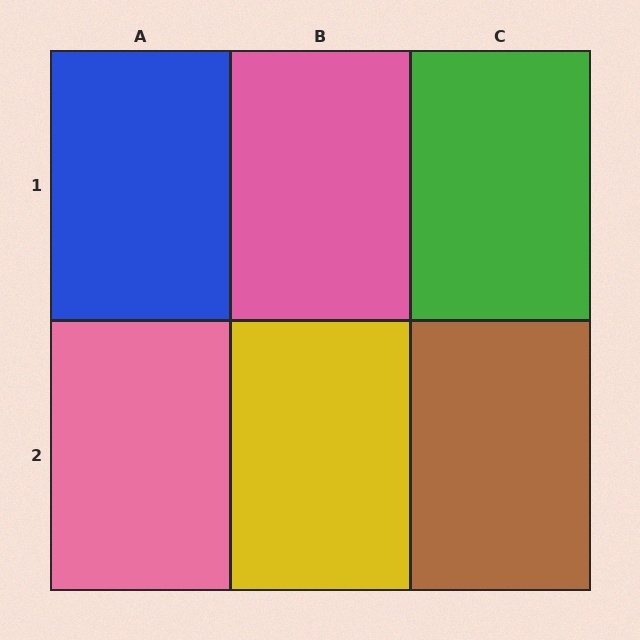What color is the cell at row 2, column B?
Yellow.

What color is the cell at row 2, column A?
Pink.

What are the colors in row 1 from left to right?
Blue, pink, green.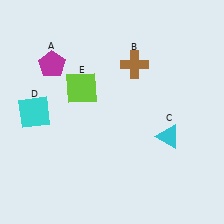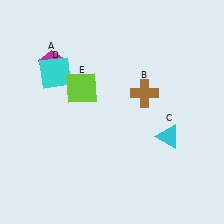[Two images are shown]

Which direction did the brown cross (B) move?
The brown cross (B) moved down.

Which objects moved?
The objects that moved are: the brown cross (B), the cyan square (D).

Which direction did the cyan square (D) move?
The cyan square (D) moved up.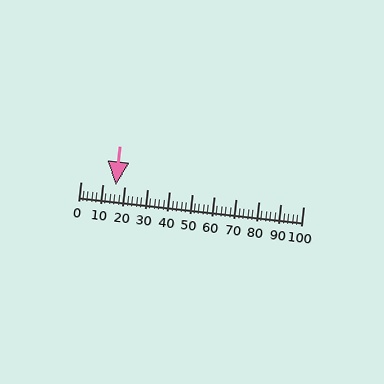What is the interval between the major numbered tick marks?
The major tick marks are spaced 10 units apart.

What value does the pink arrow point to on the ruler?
The pink arrow points to approximately 16.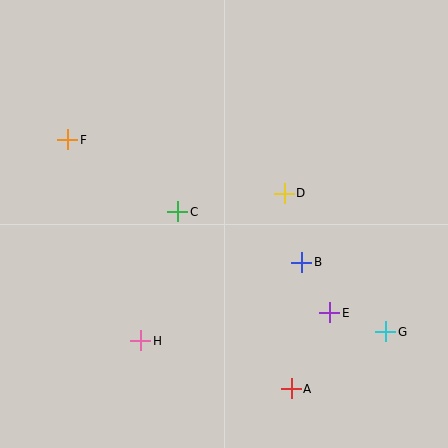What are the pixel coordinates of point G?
Point G is at (386, 332).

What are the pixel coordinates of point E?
Point E is at (330, 313).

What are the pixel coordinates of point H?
Point H is at (141, 341).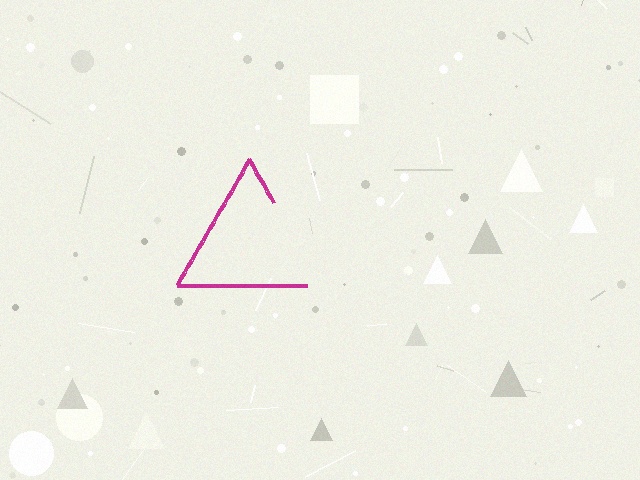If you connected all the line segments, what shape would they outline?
They would outline a triangle.